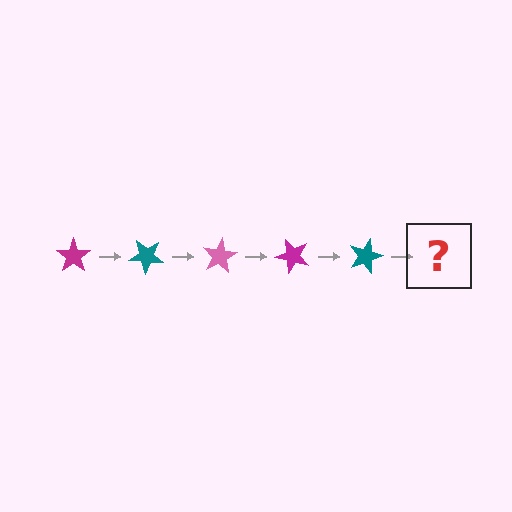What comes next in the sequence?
The next element should be a pink star, rotated 200 degrees from the start.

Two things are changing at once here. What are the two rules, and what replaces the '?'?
The two rules are that it rotates 40 degrees each step and the color cycles through magenta, teal, and pink. The '?' should be a pink star, rotated 200 degrees from the start.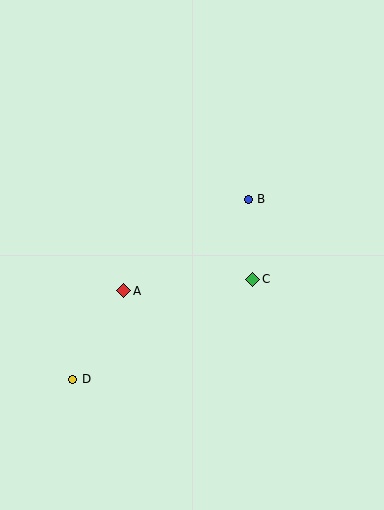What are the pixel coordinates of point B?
Point B is at (248, 199).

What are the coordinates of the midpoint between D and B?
The midpoint between D and B is at (160, 289).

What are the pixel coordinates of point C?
Point C is at (253, 279).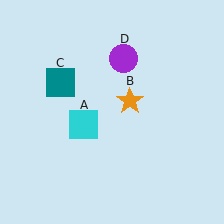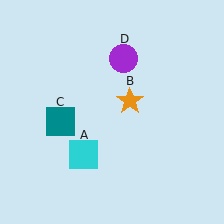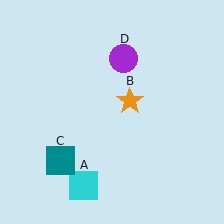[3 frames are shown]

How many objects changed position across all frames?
2 objects changed position: cyan square (object A), teal square (object C).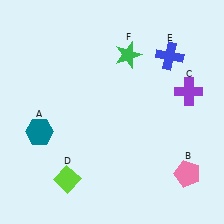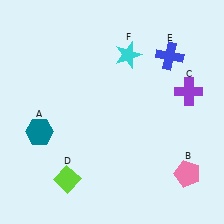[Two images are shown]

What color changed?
The star (F) changed from green in Image 1 to cyan in Image 2.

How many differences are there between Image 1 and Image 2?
There is 1 difference between the two images.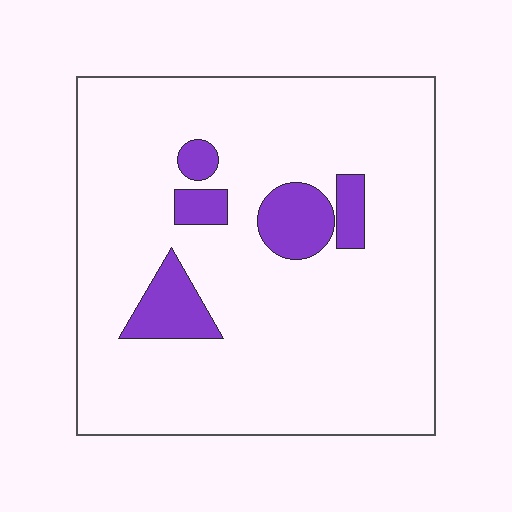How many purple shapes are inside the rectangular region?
5.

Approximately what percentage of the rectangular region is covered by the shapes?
Approximately 10%.